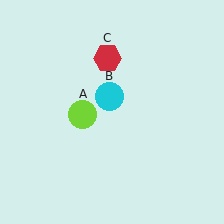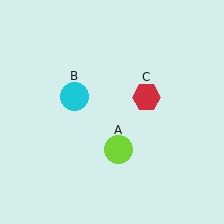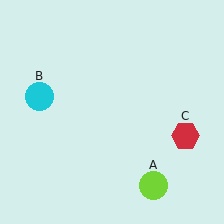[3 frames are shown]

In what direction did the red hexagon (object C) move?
The red hexagon (object C) moved down and to the right.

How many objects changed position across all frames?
3 objects changed position: lime circle (object A), cyan circle (object B), red hexagon (object C).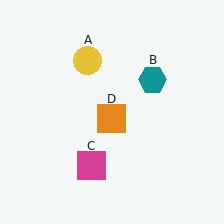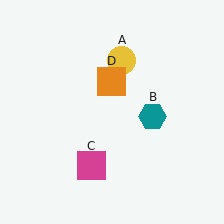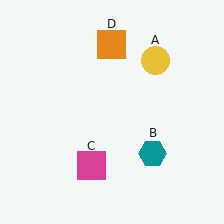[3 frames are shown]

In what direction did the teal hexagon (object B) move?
The teal hexagon (object B) moved down.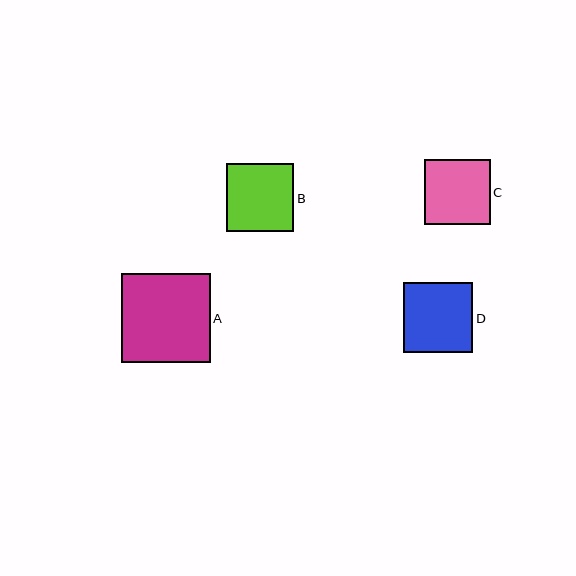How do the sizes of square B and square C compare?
Square B and square C are approximately the same size.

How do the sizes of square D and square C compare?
Square D and square C are approximately the same size.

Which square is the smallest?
Square C is the smallest with a size of approximately 65 pixels.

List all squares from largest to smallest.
From largest to smallest: A, D, B, C.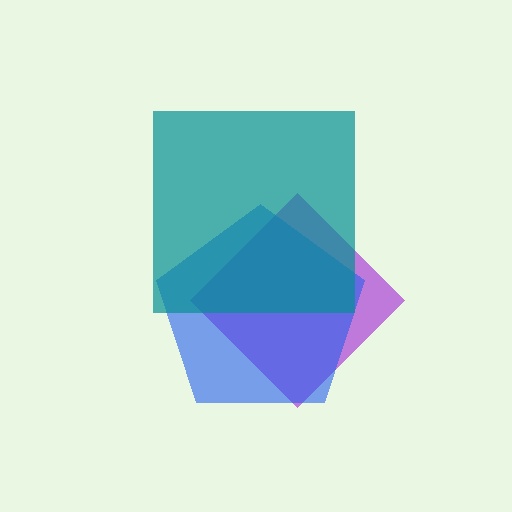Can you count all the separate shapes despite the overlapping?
Yes, there are 3 separate shapes.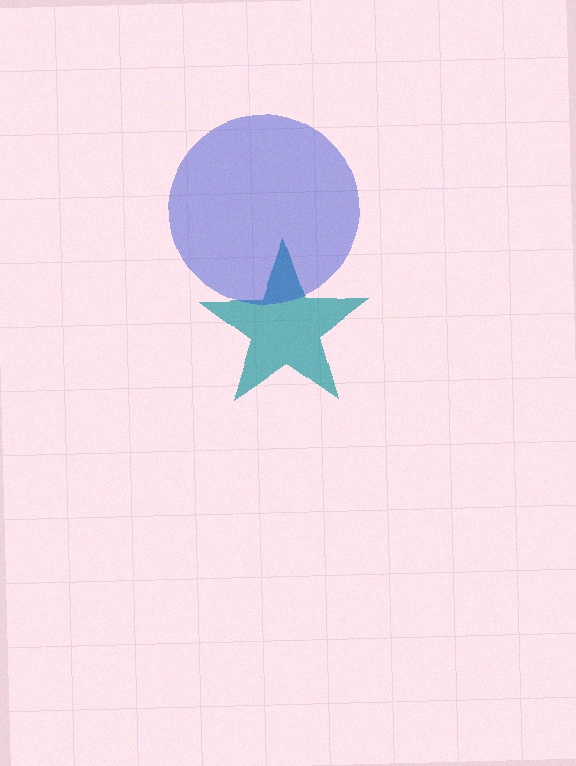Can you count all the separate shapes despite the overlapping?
Yes, there are 2 separate shapes.